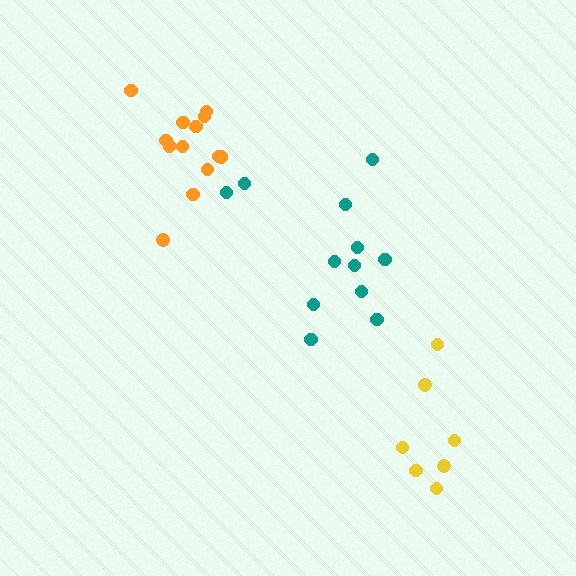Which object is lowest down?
The yellow cluster is bottommost.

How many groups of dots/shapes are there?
There are 3 groups.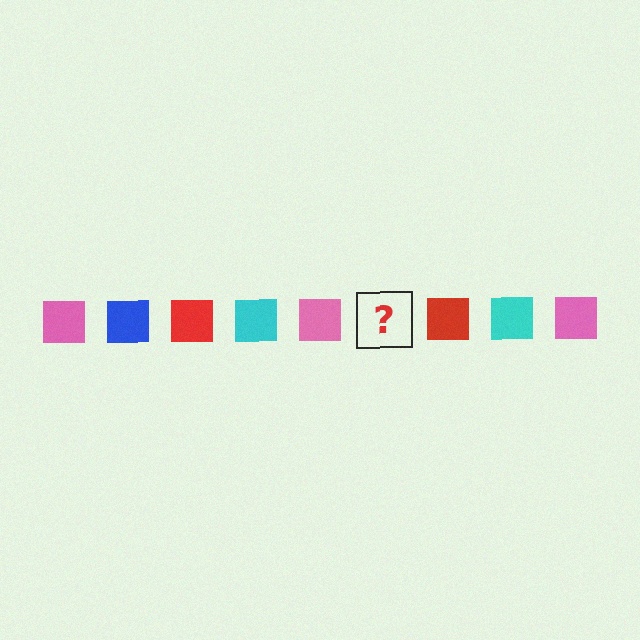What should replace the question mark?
The question mark should be replaced with a blue square.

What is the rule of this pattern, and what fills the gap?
The rule is that the pattern cycles through pink, blue, red, cyan squares. The gap should be filled with a blue square.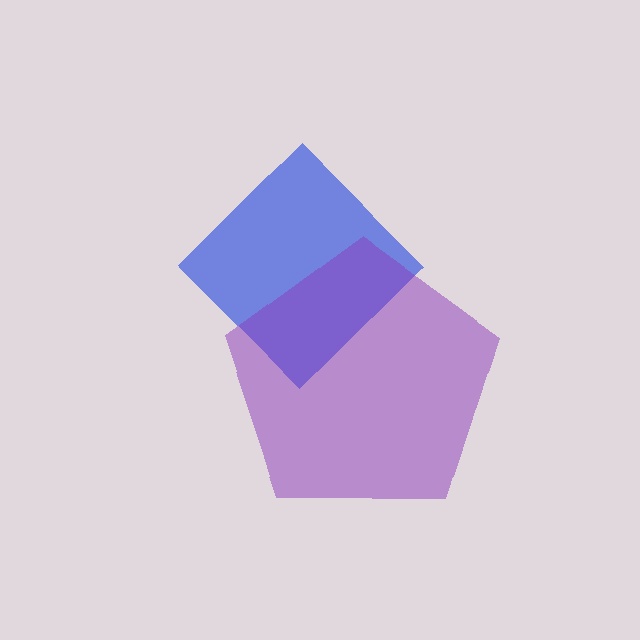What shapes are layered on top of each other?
The layered shapes are: a blue diamond, a purple pentagon.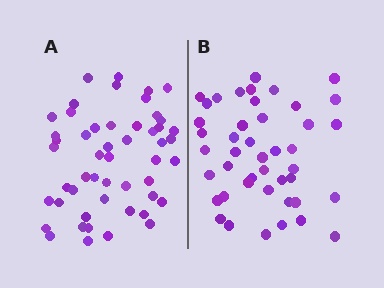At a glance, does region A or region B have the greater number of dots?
Region A (the left region) has more dots.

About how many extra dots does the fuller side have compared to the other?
Region A has roughly 8 or so more dots than region B.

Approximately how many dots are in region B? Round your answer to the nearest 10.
About 40 dots. (The exact count is 44, which rounds to 40.)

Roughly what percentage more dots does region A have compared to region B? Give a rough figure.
About 15% more.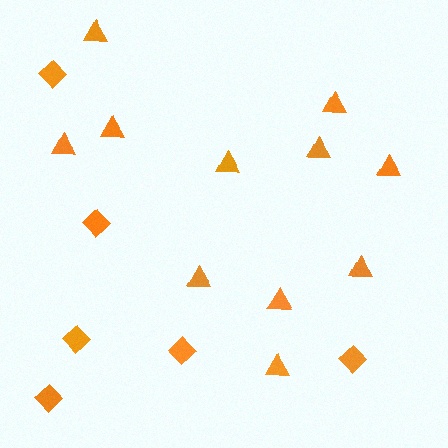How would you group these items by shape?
There are 2 groups: one group of diamonds (6) and one group of triangles (11).